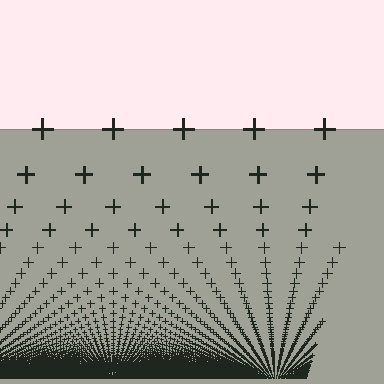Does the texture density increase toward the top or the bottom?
Density increases toward the bottom.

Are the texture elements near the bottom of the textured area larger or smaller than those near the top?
Smaller. The gradient is inverted — elements near the bottom are smaller and denser.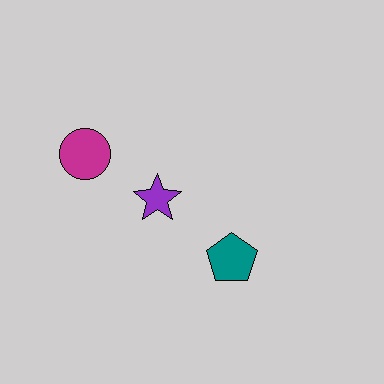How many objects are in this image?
There are 3 objects.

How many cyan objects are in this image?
There are no cyan objects.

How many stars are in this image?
There is 1 star.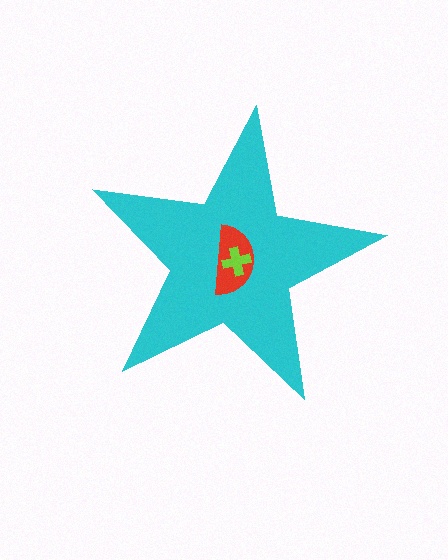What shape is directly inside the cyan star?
The red semicircle.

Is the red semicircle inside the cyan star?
Yes.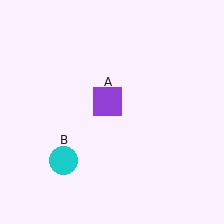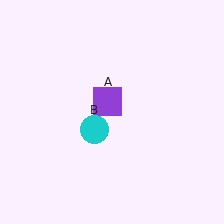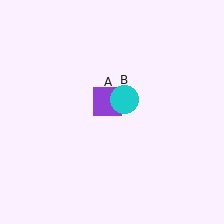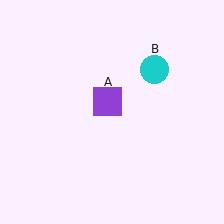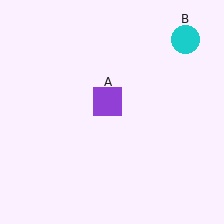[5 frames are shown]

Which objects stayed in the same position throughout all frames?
Purple square (object A) remained stationary.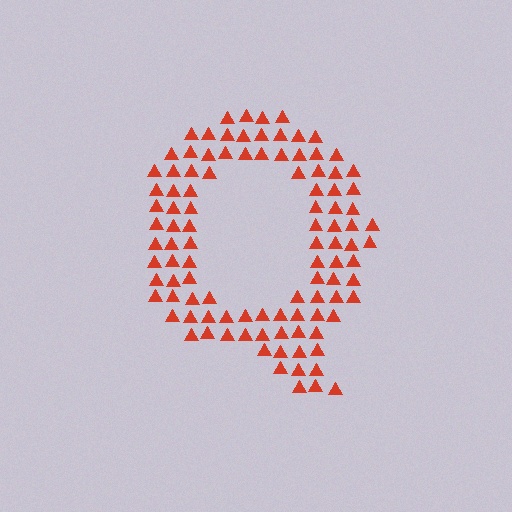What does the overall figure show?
The overall figure shows the letter Q.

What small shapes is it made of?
It is made of small triangles.